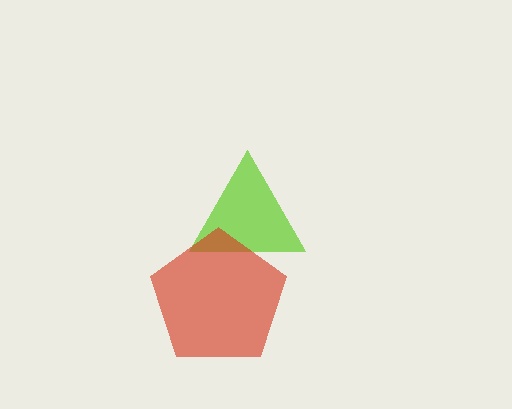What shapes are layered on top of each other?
The layered shapes are: a lime triangle, a red pentagon.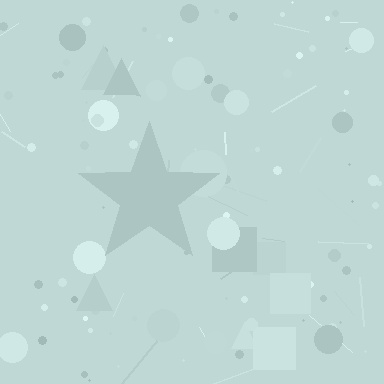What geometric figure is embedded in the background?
A star is embedded in the background.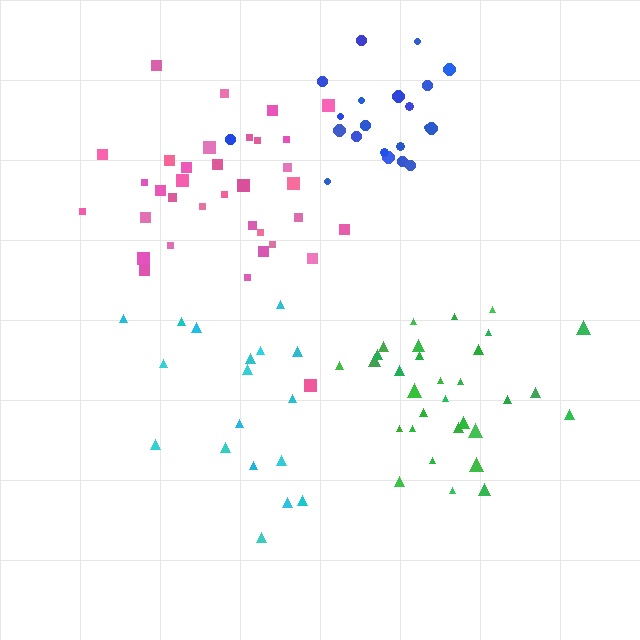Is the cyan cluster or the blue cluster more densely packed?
Blue.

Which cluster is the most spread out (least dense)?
Cyan.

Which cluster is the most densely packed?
Pink.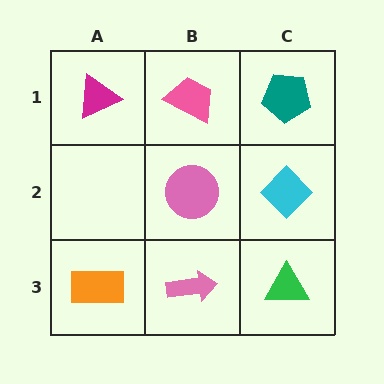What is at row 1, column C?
A teal pentagon.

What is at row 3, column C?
A green triangle.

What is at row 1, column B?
A pink trapezoid.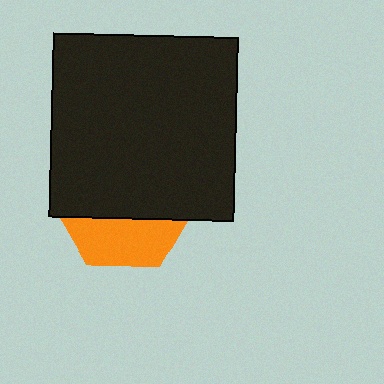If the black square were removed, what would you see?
You would see the complete orange hexagon.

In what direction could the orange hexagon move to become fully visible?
The orange hexagon could move down. That would shift it out from behind the black square entirely.